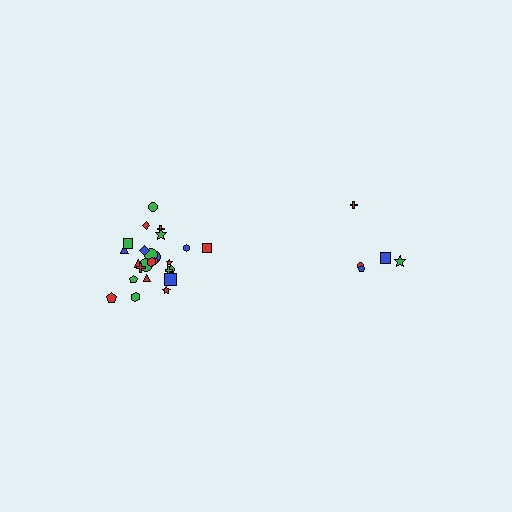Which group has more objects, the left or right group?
The left group.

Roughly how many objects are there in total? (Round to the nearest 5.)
Roughly 30 objects in total.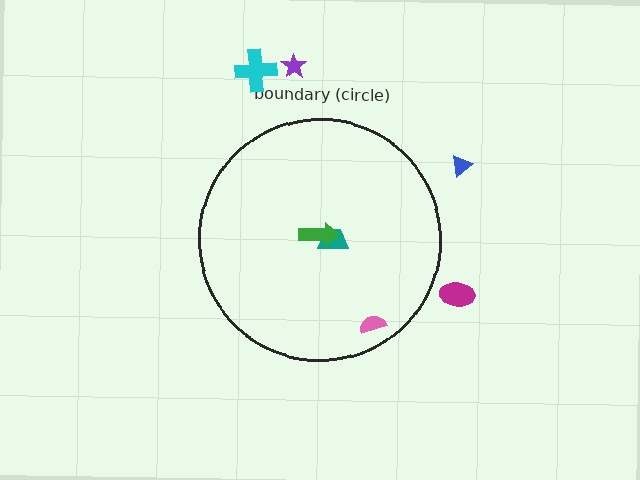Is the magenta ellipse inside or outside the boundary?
Outside.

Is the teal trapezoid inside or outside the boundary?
Inside.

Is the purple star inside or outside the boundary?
Outside.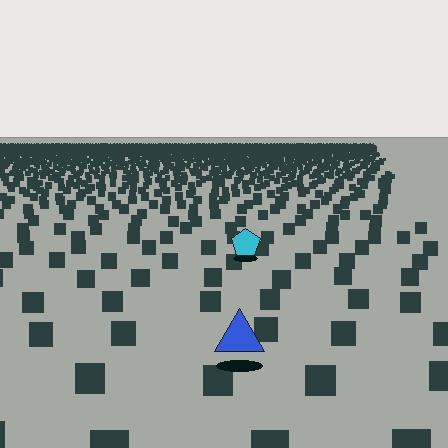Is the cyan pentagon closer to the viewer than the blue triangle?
No. The blue triangle is closer — you can tell from the texture gradient: the ground texture is coarser near it.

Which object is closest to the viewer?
The blue triangle is closest. The texture marks near it are larger and more spread out.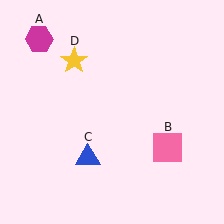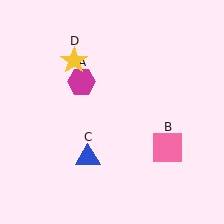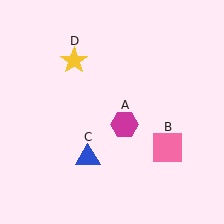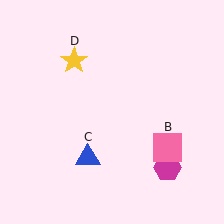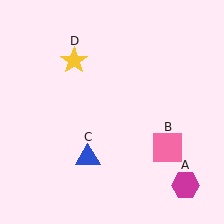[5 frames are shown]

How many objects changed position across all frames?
1 object changed position: magenta hexagon (object A).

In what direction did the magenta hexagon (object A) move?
The magenta hexagon (object A) moved down and to the right.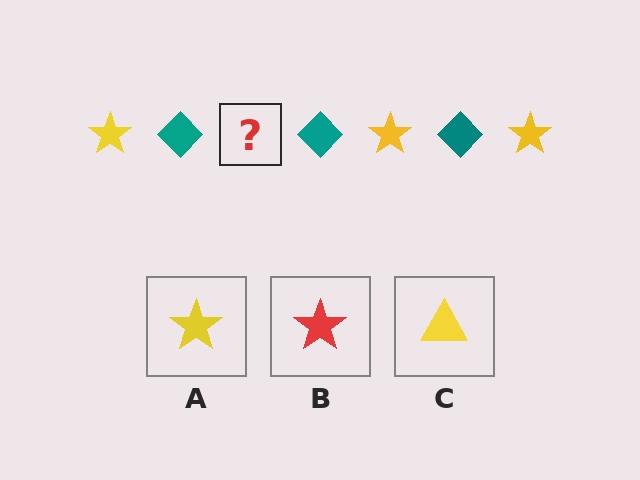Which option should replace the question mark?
Option A.